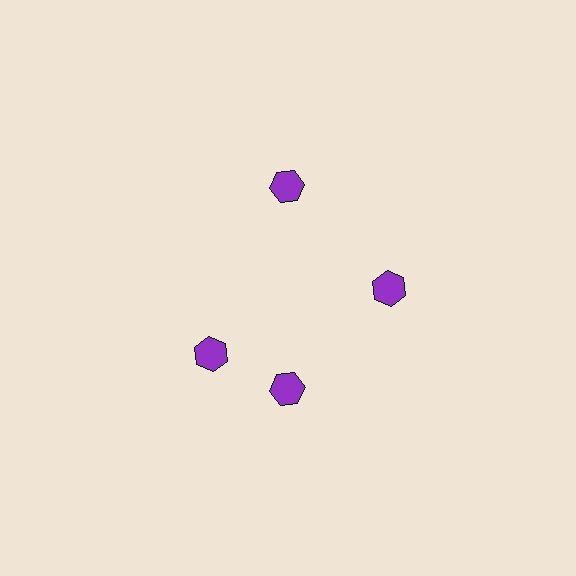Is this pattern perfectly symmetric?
No. The 4 purple hexagons are arranged in a ring, but one element near the 9 o'clock position is rotated out of alignment along the ring, breaking the 4-fold rotational symmetry.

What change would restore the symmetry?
The symmetry would be restored by rotating it back into even spacing with its neighbors so that all 4 hexagons sit at equal angles and equal distance from the center.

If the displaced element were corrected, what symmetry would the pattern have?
It would have 4-fold rotational symmetry — the pattern would map onto itself every 90 degrees.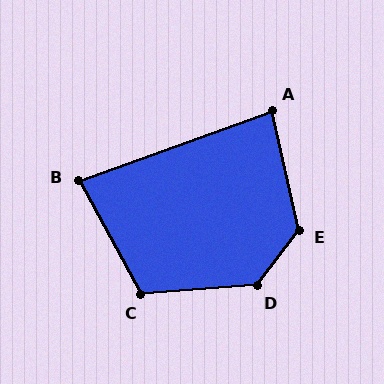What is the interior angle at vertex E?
Approximately 130 degrees (obtuse).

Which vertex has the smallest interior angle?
B, at approximately 81 degrees.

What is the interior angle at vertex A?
Approximately 83 degrees (acute).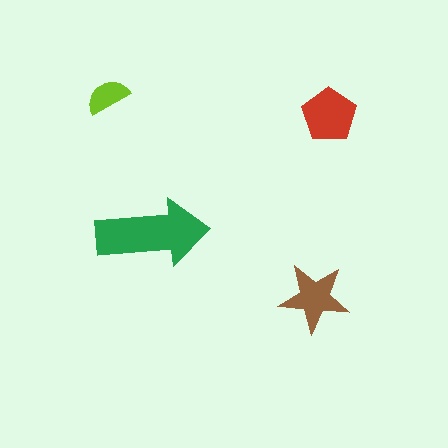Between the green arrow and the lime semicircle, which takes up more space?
The green arrow.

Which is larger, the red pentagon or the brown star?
The red pentagon.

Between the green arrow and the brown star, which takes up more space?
The green arrow.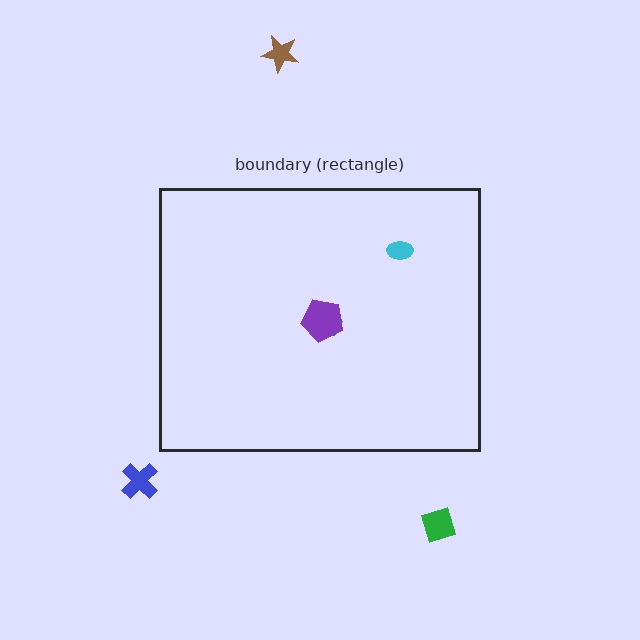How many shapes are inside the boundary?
3 inside, 3 outside.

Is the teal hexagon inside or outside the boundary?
Inside.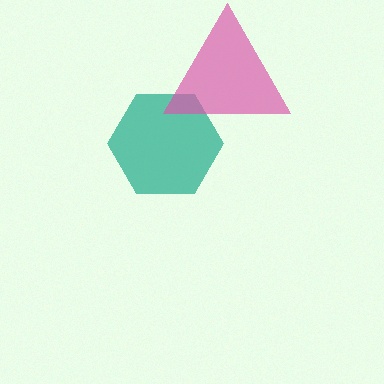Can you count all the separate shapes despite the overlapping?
Yes, there are 2 separate shapes.